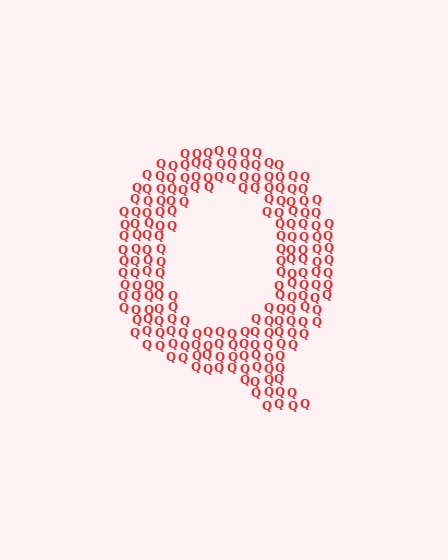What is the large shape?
The large shape is the letter Q.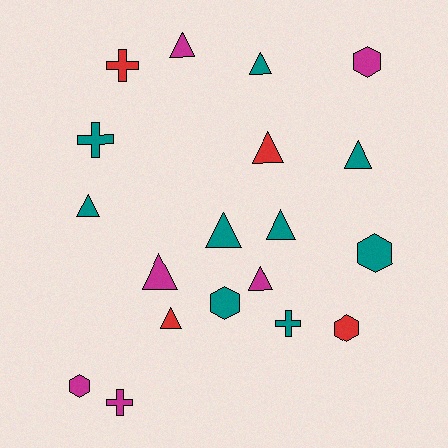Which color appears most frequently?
Teal, with 9 objects.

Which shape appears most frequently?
Triangle, with 10 objects.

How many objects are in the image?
There are 19 objects.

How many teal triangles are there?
There are 5 teal triangles.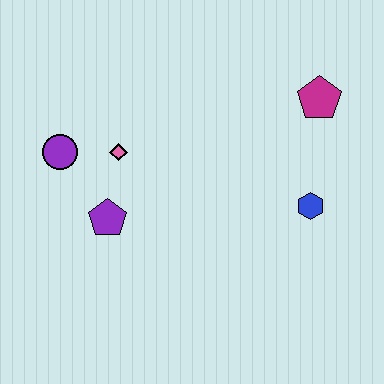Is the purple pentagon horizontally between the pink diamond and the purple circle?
Yes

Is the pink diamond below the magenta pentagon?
Yes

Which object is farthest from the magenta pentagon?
The purple circle is farthest from the magenta pentagon.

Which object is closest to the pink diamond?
The purple circle is closest to the pink diamond.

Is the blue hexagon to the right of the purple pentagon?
Yes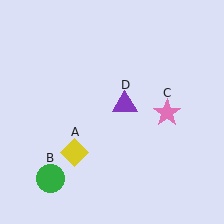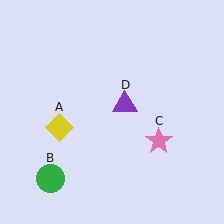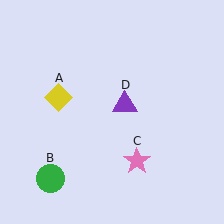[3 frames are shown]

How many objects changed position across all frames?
2 objects changed position: yellow diamond (object A), pink star (object C).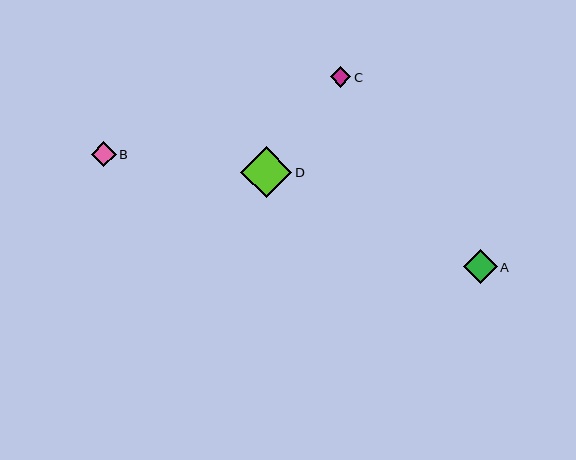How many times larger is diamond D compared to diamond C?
Diamond D is approximately 2.5 times the size of diamond C.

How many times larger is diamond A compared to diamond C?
Diamond A is approximately 1.6 times the size of diamond C.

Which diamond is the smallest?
Diamond C is the smallest with a size of approximately 21 pixels.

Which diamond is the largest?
Diamond D is the largest with a size of approximately 51 pixels.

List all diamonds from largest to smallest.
From largest to smallest: D, A, B, C.